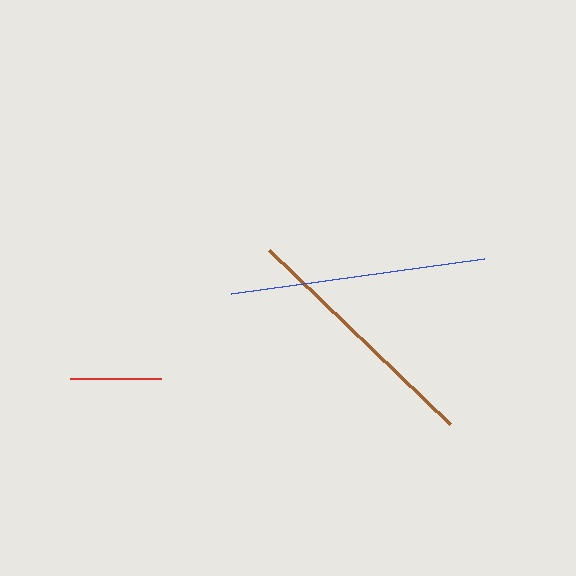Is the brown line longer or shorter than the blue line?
The blue line is longer than the brown line.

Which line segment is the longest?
The blue line is the longest at approximately 255 pixels.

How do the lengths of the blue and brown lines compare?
The blue and brown lines are approximately the same length.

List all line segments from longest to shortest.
From longest to shortest: blue, brown, red.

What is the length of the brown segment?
The brown segment is approximately 251 pixels long.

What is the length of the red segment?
The red segment is approximately 92 pixels long.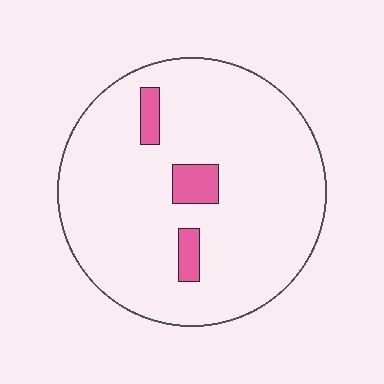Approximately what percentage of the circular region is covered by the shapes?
Approximately 5%.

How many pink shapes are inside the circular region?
3.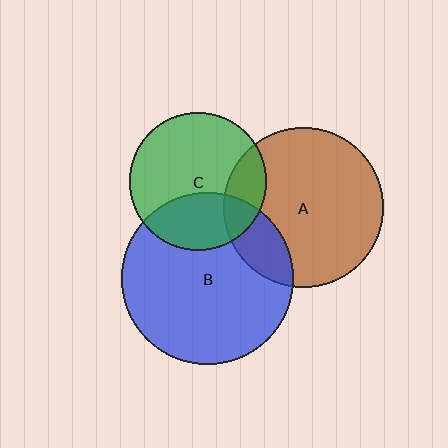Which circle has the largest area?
Circle B (blue).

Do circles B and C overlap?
Yes.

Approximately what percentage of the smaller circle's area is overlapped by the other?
Approximately 30%.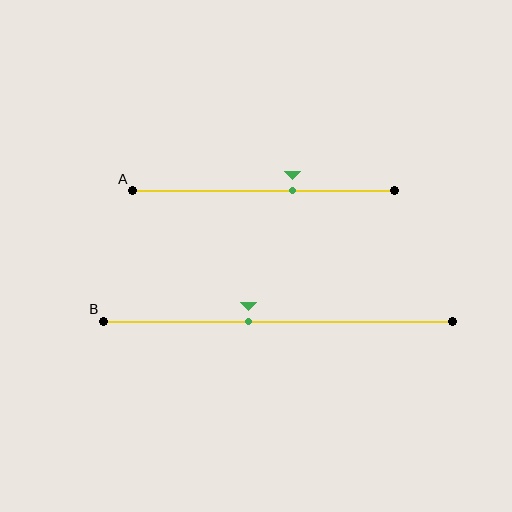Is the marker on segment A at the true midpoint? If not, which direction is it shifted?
No, the marker on segment A is shifted to the right by about 11% of the segment length.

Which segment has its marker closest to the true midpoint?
Segment B has its marker closest to the true midpoint.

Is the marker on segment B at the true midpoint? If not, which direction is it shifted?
No, the marker on segment B is shifted to the left by about 8% of the segment length.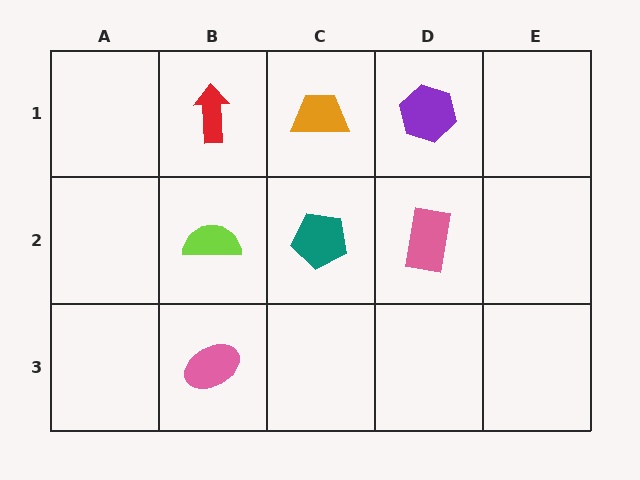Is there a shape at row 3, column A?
No, that cell is empty.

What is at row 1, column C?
An orange trapezoid.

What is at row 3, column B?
A pink ellipse.